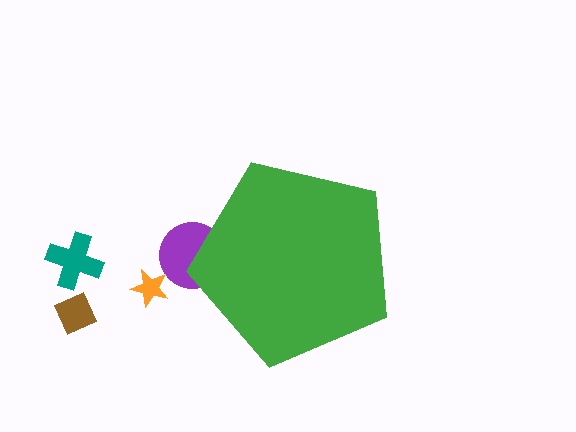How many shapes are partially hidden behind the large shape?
1 shape is partially hidden.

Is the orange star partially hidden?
No, the orange star is fully visible.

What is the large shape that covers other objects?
A green pentagon.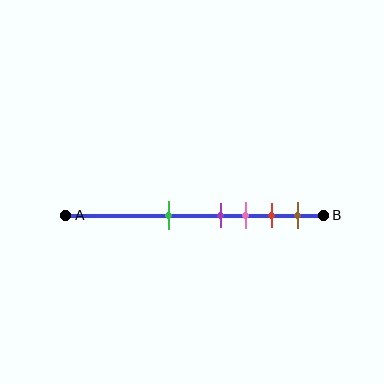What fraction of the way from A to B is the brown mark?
The brown mark is approximately 90% (0.9) of the way from A to B.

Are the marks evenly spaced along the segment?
No, the marks are not evenly spaced.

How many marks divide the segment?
There are 5 marks dividing the segment.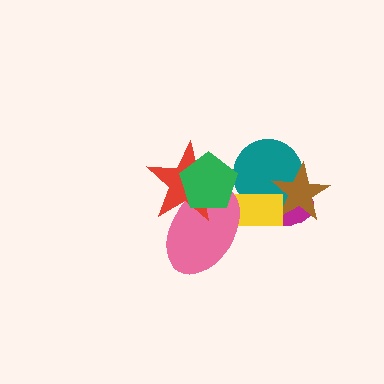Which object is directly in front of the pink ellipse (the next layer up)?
The red star is directly in front of the pink ellipse.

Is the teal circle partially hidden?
Yes, it is partially covered by another shape.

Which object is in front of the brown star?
The yellow rectangle is in front of the brown star.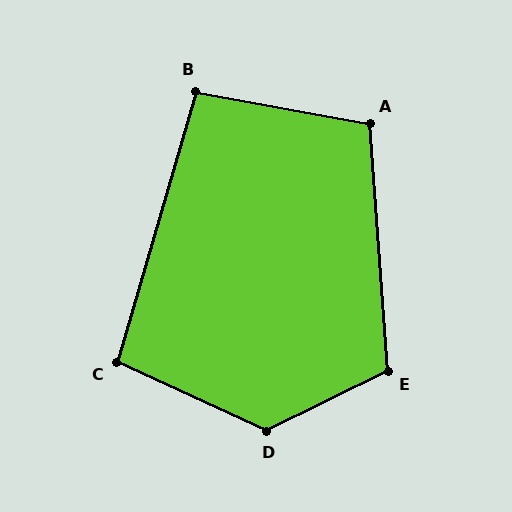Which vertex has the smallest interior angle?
B, at approximately 96 degrees.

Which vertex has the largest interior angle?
D, at approximately 129 degrees.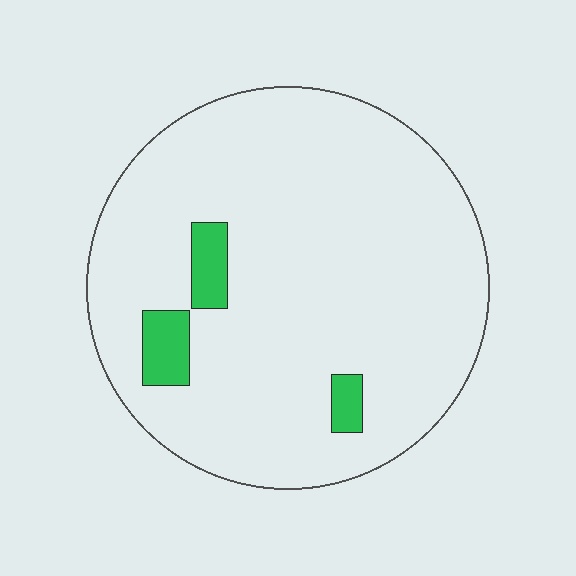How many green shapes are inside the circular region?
3.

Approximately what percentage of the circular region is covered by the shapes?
Approximately 5%.